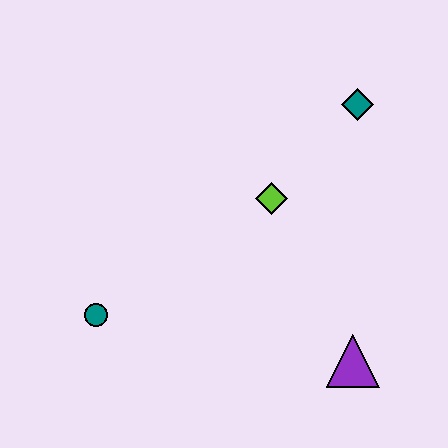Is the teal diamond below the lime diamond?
No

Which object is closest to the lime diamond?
The teal diamond is closest to the lime diamond.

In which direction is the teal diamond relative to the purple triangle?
The teal diamond is above the purple triangle.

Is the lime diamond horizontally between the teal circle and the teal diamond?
Yes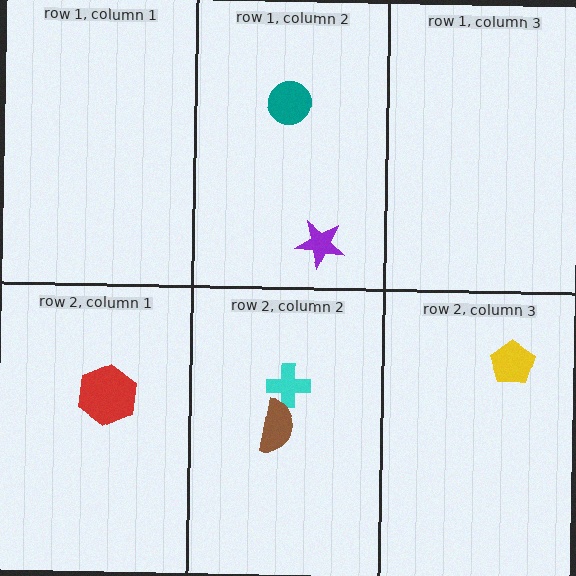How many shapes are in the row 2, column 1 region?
1.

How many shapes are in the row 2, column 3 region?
1.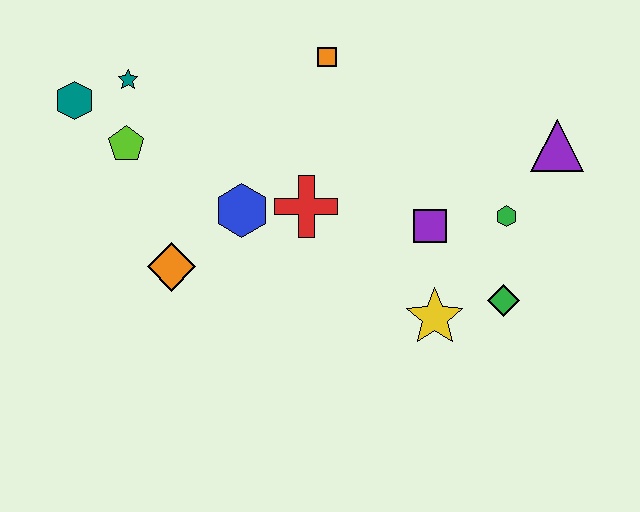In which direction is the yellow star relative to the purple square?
The yellow star is below the purple square.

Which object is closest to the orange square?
The red cross is closest to the orange square.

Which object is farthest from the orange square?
The green diamond is farthest from the orange square.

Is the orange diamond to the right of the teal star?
Yes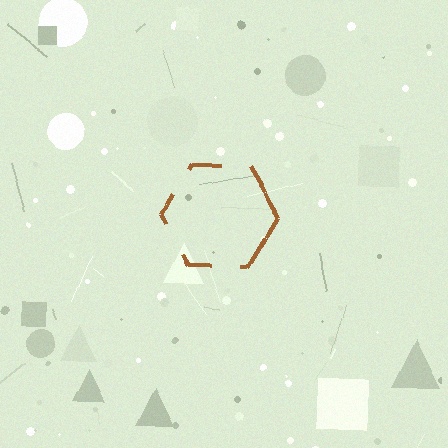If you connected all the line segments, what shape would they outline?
They would outline a hexagon.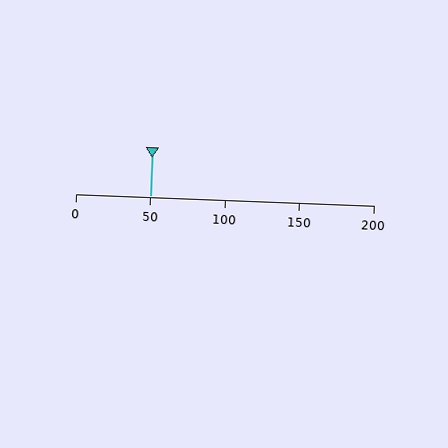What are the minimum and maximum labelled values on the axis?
The axis runs from 0 to 200.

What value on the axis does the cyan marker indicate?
The marker indicates approximately 50.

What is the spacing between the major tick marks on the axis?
The major ticks are spaced 50 apart.